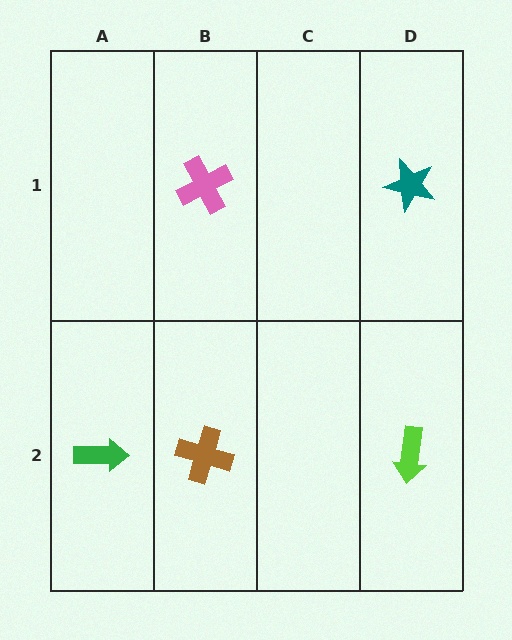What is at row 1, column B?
A pink cross.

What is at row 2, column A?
A green arrow.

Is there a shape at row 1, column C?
No, that cell is empty.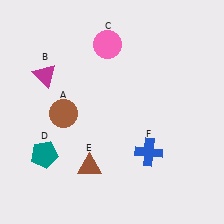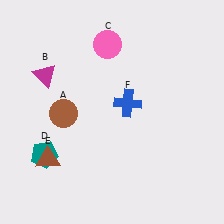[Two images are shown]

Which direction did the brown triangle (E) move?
The brown triangle (E) moved left.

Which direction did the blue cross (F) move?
The blue cross (F) moved up.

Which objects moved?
The objects that moved are: the brown triangle (E), the blue cross (F).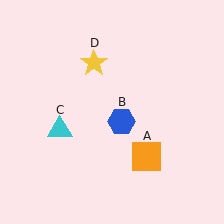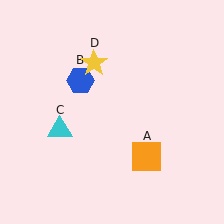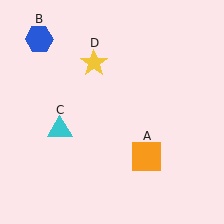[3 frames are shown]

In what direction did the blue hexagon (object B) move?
The blue hexagon (object B) moved up and to the left.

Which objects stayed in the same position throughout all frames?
Orange square (object A) and cyan triangle (object C) and yellow star (object D) remained stationary.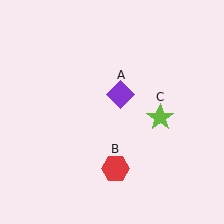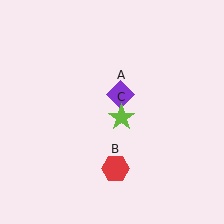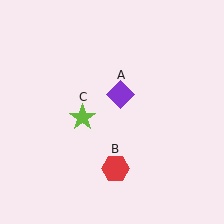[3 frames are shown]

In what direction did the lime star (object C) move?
The lime star (object C) moved left.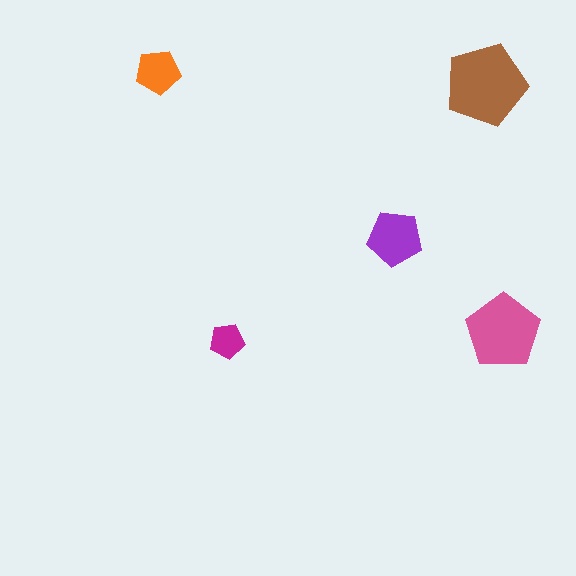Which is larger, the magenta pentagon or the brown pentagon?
The brown one.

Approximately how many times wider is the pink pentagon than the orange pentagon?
About 1.5 times wider.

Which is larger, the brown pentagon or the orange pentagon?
The brown one.